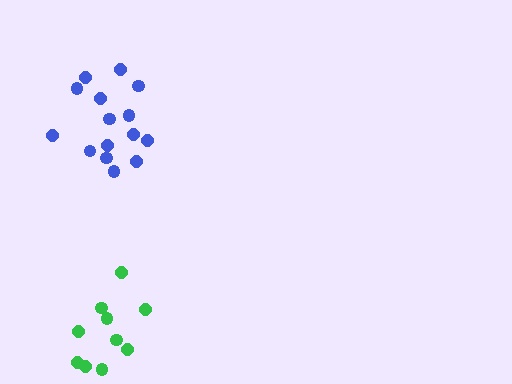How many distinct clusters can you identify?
There are 2 distinct clusters.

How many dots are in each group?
Group 1: 10 dots, Group 2: 15 dots (25 total).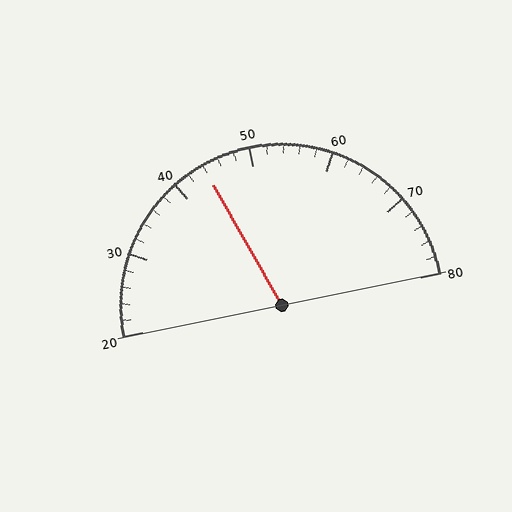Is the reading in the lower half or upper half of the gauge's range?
The reading is in the lower half of the range (20 to 80).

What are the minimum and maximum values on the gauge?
The gauge ranges from 20 to 80.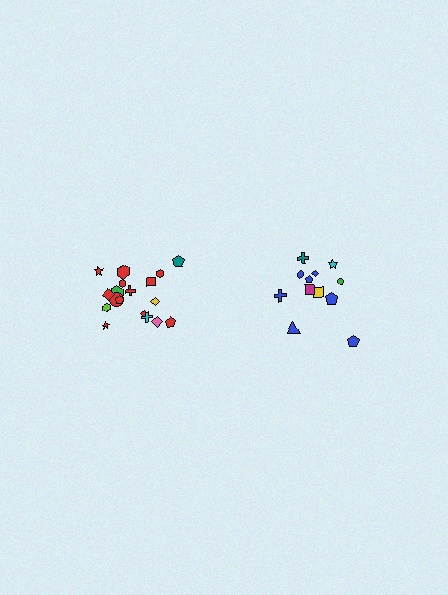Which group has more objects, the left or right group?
The left group.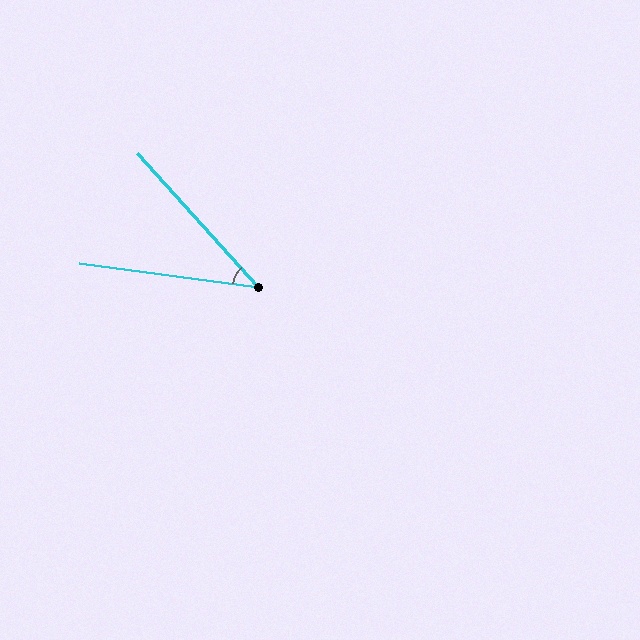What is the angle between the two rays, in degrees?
Approximately 40 degrees.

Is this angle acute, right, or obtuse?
It is acute.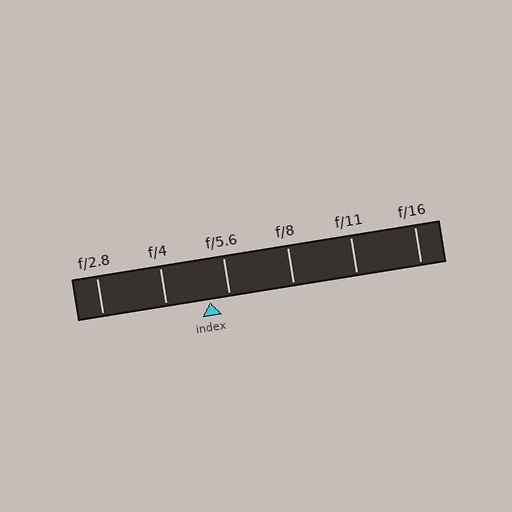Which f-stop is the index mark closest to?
The index mark is closest to f/5.6.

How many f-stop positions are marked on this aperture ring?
There are 6 f-stop positions marked.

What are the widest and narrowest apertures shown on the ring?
The widest aperture shown is f/2.8 and the narrowest is f/16.